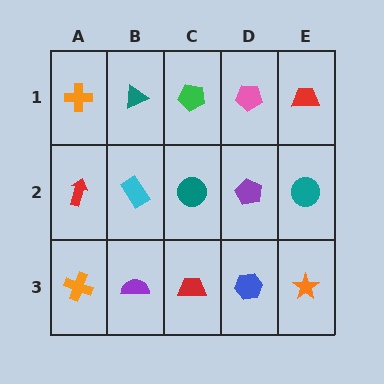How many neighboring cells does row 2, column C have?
4.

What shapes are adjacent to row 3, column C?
A teal circle (row 2, column C), a purple semicircle (row 3, column B), a blue hexagon (row 3, column D).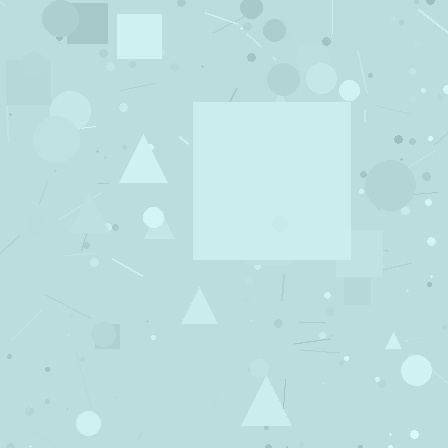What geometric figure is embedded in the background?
A square is embedded in the background.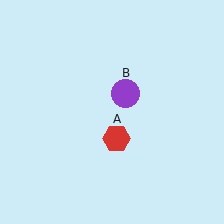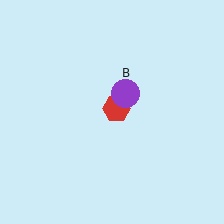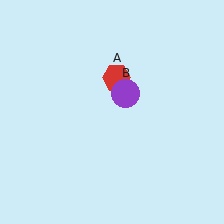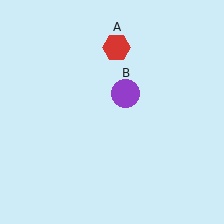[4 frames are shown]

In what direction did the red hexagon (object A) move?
The red hexagon (object A) moved up.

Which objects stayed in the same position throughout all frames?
Purple circle (object B) remained stationary.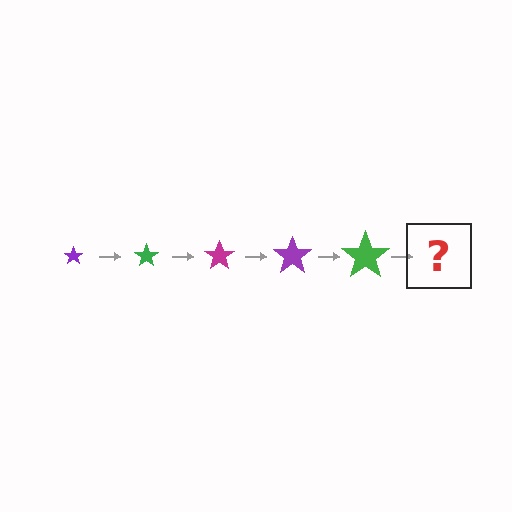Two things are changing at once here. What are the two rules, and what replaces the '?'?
The two rules are that the star grows larger each step and the color cycles through purple, green, and magenta. The '?' should be a magenta star, larger than the previous one.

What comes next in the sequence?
The next element should be a magenta star, larger than the previous one.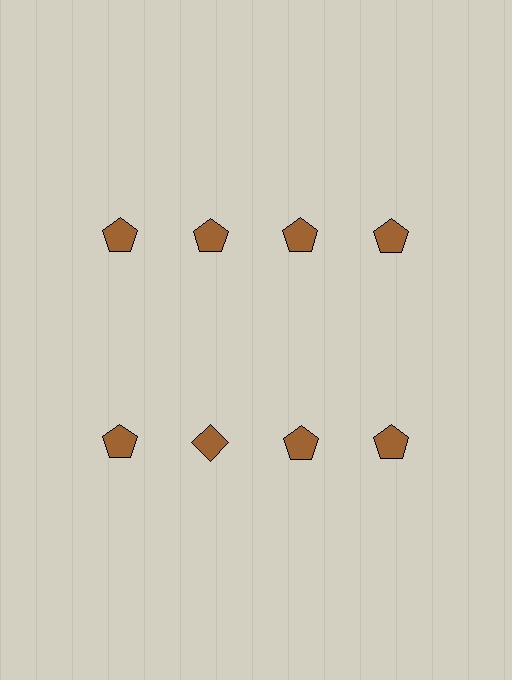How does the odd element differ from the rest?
It has a different shape: diamond instead of pentagon.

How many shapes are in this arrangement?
There are 8 shapes arranged in a grid pattern.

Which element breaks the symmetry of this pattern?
The brown diamond in the second row, second from left column breaks the symmetry. All other shapes are brown pentagons.